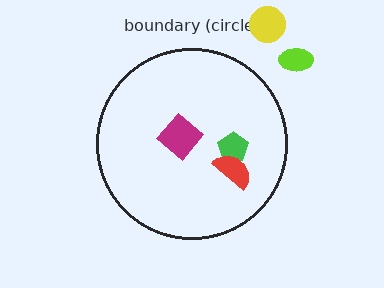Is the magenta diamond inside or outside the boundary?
Inside.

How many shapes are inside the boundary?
3 inside, 2 outside.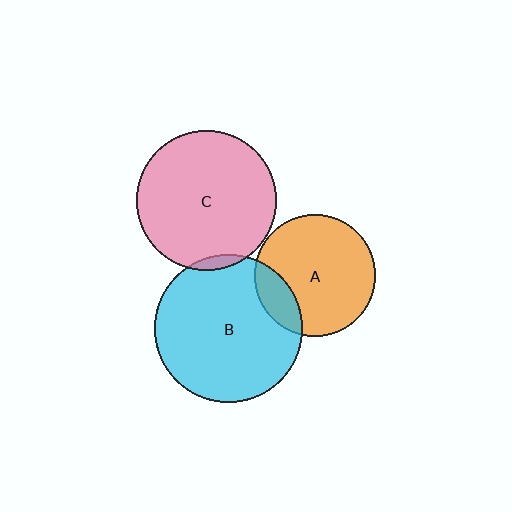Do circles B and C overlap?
Yes.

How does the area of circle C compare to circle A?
Approximately 1.3 times.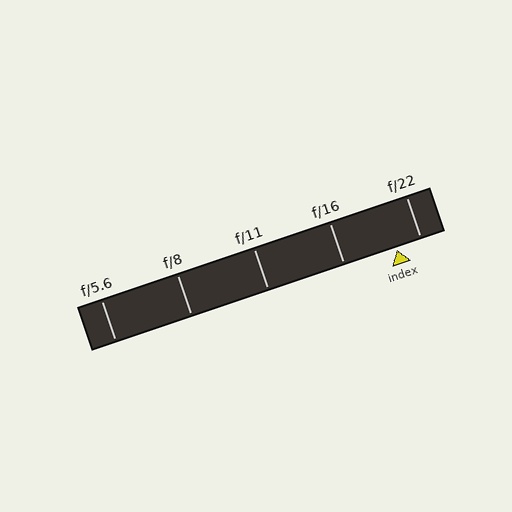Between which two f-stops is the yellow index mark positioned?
The index mark is between f/16 and f/22.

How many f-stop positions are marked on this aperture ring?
There are 5 f-stop positions marked.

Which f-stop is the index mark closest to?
The index mark is closest to f/22.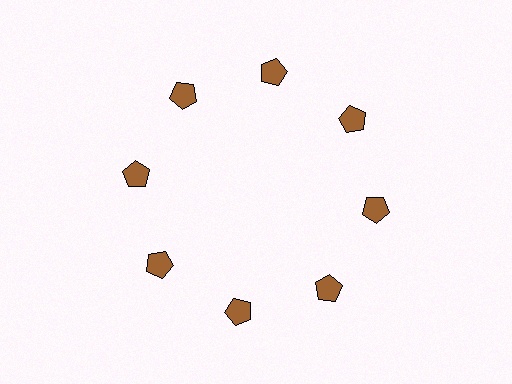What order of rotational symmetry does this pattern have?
This pattern has 8-fold rotational symmetry.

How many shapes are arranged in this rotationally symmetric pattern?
There are 8 shapes, arranged in 8 groups of 1.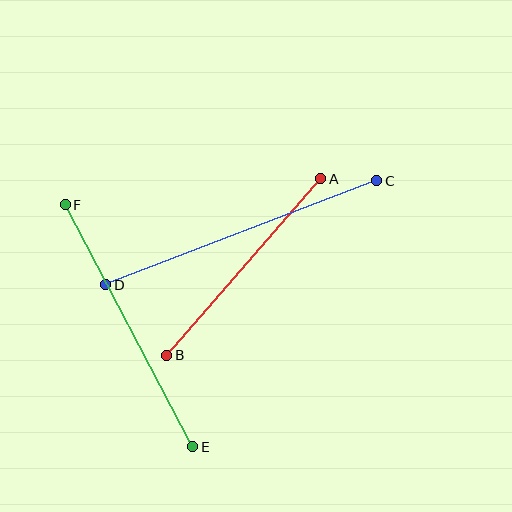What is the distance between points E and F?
The distance is approximately 274 pixels.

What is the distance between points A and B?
The distance is approximately 234 pixels.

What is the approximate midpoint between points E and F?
The midpoint is at approximately (129, 326) pixels.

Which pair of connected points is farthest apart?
Points C and D are farthest apart.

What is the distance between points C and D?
The distance is approximately 291 pixels.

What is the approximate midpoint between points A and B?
The midpoint is at approximately (244, 267) pixels.